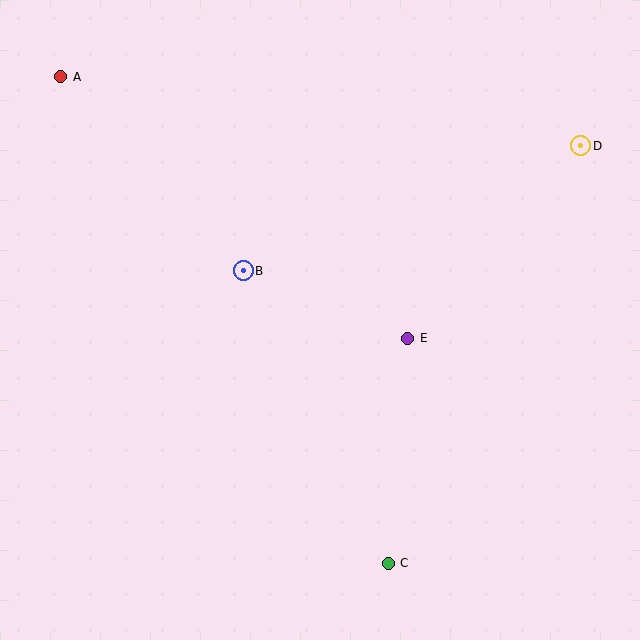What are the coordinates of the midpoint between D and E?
The midpoint between D and E is at (494, 242).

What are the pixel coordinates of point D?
Point D is at (581, 146).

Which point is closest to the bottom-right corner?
Point C is closest to the bottom-right corner.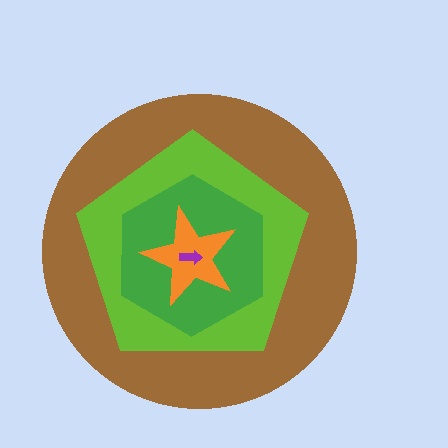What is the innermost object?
The purple arrow.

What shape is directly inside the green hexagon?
The orange star.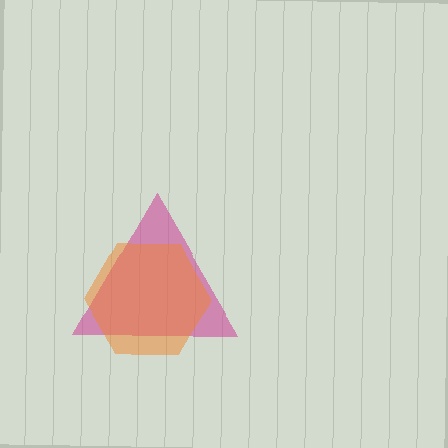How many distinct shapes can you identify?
There are 2 distinct shapes: a magenta triangle, an orange hexagon.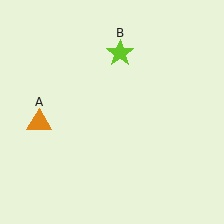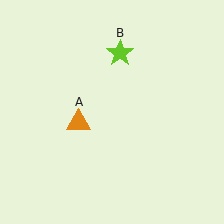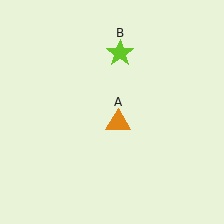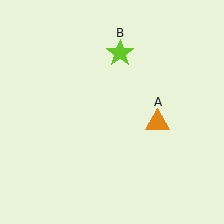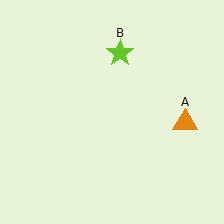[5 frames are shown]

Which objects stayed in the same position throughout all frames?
Lime star (object B) remained stationary.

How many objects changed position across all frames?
1 object changed position: orange triangle (object A).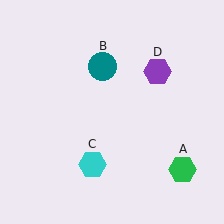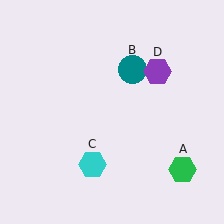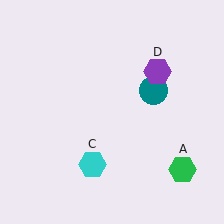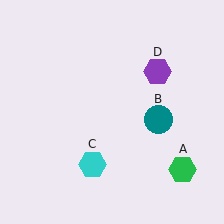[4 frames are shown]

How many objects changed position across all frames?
1 object changed position: teal circle (object B).